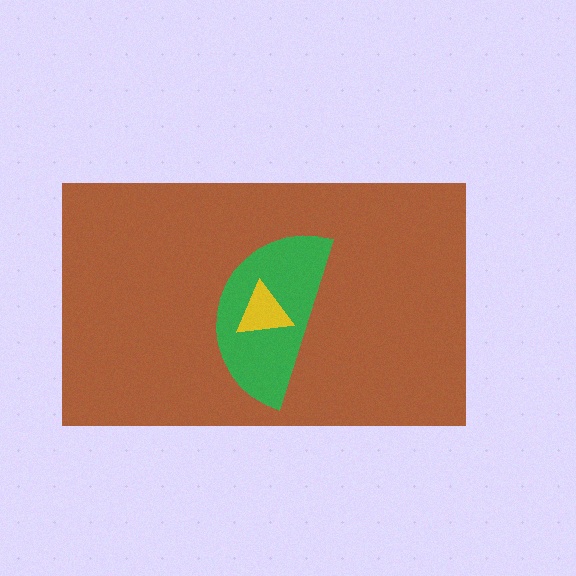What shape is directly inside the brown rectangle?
The green semicircle.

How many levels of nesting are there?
3.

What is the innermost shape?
The yellow triangle.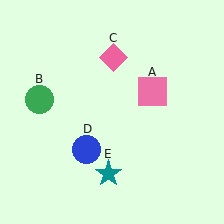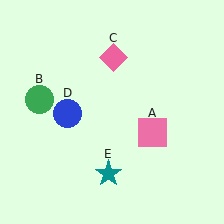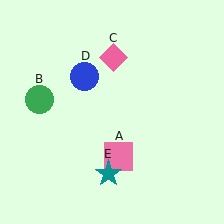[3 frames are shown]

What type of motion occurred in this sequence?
The pink square (object A), blue circle (object D) rotated clockwise around the center of the scene.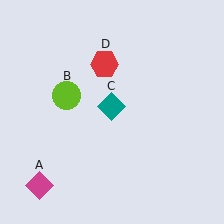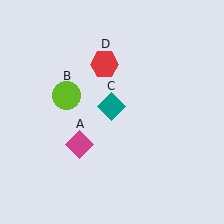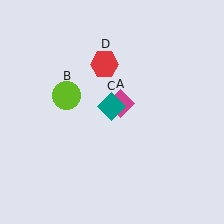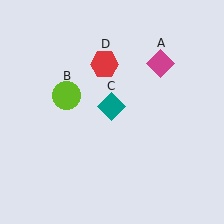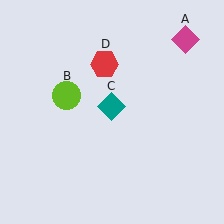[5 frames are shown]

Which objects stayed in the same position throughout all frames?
Lime circle (object B) and teal diamond (object C) and red hexagon (object D) remained stationary.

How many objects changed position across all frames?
1 object changed position: magenta diamond (object A).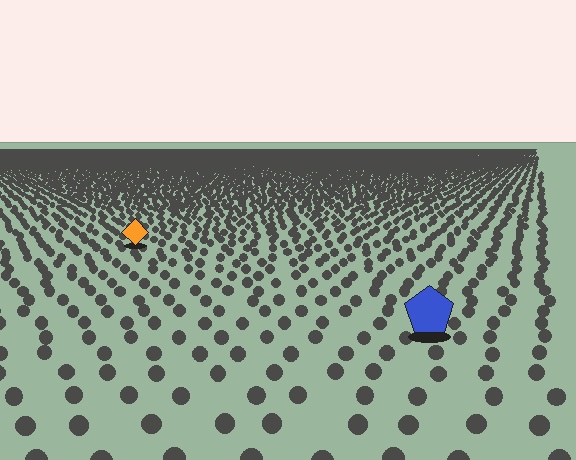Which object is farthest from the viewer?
The orange diamond is farthest from the viewer. It appears smaller and the ground texture around it is denser.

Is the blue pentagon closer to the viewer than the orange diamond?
Yes. The blue pentagon is closer — you can tell from the texture gradient: the ground texture is coarser near it.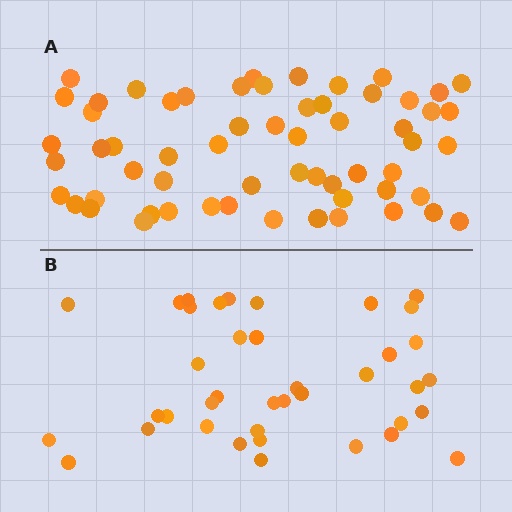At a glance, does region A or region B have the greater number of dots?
Region A (the top region) has more dots.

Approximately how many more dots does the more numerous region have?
Region A has approximately 20 more dots than region B.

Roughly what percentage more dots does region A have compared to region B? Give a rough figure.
About 55% more.